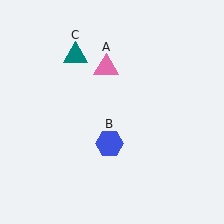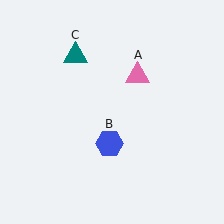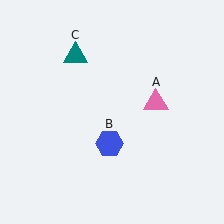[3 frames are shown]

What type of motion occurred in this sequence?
The pink triangle (object A) rotated clockwise around the center of the scene.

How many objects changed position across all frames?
1 object changed position: pink triangle (object A).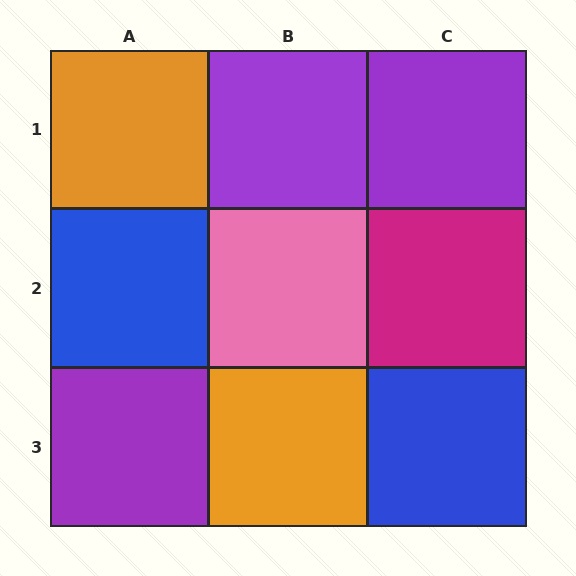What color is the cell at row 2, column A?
Blue.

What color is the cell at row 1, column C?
Purple.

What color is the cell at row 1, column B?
Purple.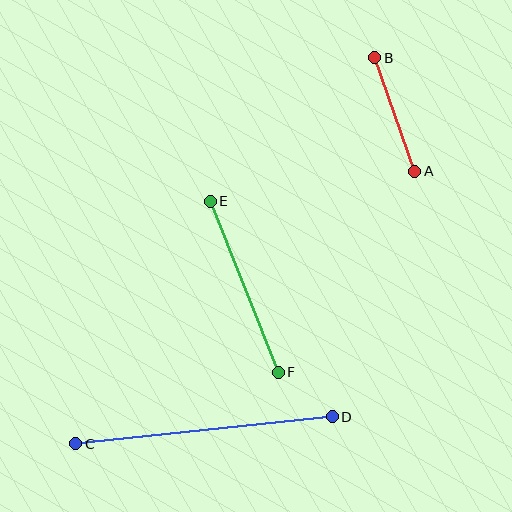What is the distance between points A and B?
The distance is approximately 121 pixels.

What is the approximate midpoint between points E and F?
The midpoint is at approximately (244, 287) pixels.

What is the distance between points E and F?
The distance is approximately 184 pixels.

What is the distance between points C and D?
The distance is approximately 258 pixels.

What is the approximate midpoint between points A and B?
The midpoint is at approximately (395, 115) pixels.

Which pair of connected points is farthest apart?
Points C and D are farthest apart.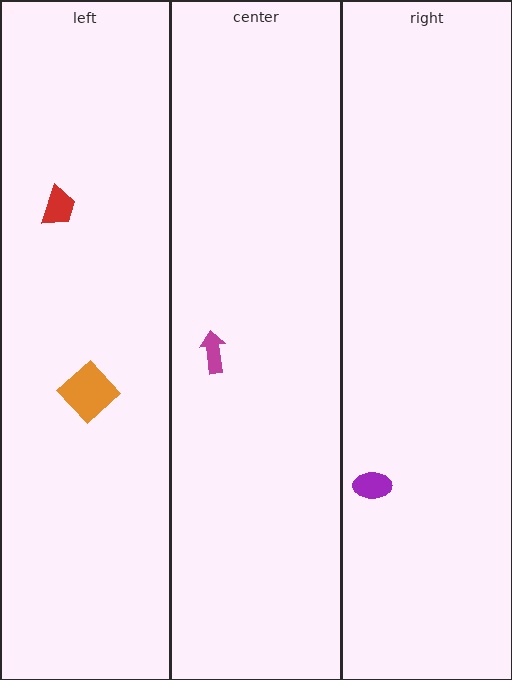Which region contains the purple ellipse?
The right region.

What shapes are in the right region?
The purple ellipse.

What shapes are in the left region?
The orange diamond, the red trapezoid.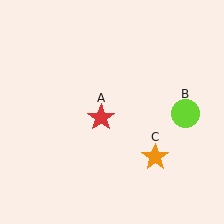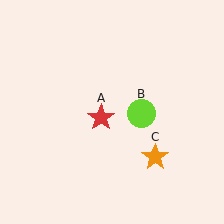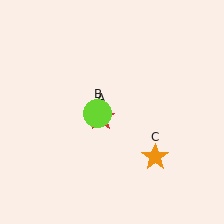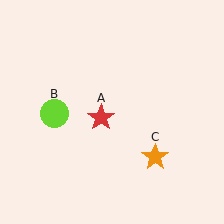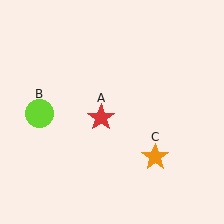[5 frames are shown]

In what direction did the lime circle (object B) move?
The lime circle (object B) moved left.